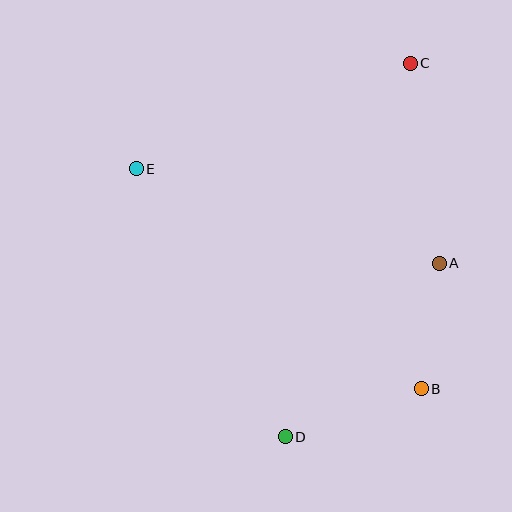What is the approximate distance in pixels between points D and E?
The distance between D and E is approximately 307 pixels.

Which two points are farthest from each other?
Points C and D are farthest from each other.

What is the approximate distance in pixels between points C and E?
The distance between C and E is approximately 294 pixels.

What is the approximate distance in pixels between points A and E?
The distance between A and E is approximately 317 pixels.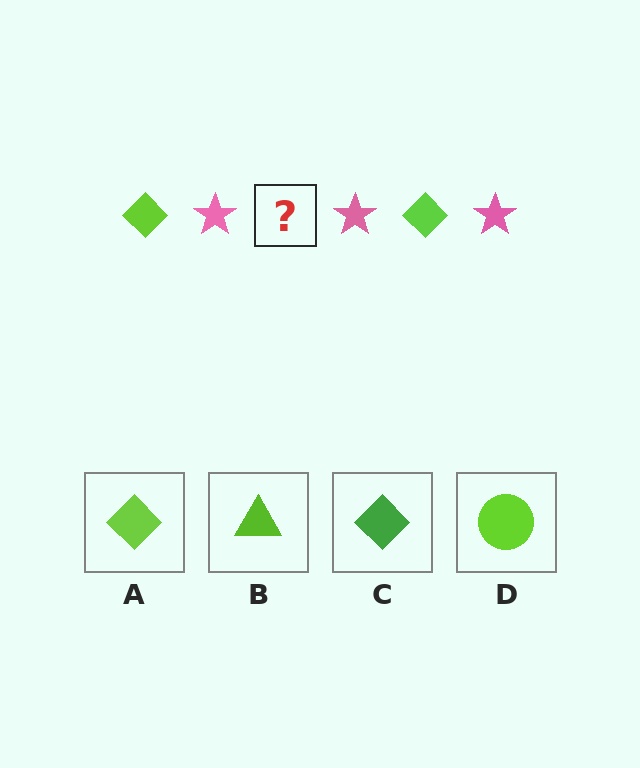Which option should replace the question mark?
Option A.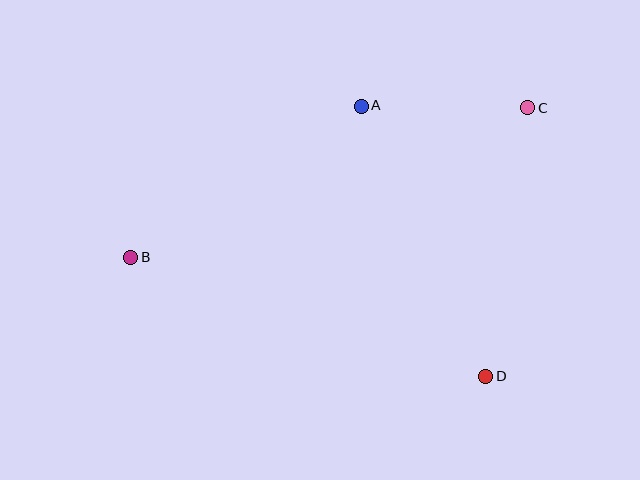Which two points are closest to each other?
Points A and C are closest to each other.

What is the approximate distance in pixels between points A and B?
The distance between A and B is approximately 275 pixels.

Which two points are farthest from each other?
Points B and C are farthest from each other.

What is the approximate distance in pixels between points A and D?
The distance between A and D is approximately 298 pixels.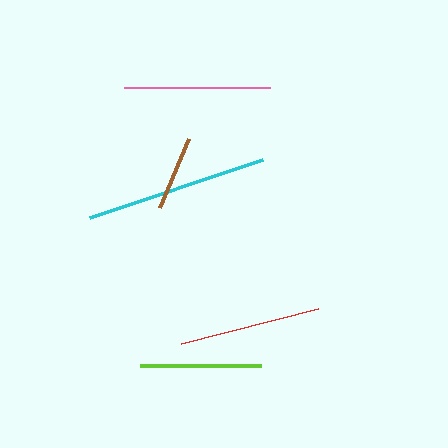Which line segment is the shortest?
The brown line is the shortest at approximately 75 pixels.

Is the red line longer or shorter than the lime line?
The red line is longer than the lime line.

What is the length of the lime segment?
The lime segment is approximately 121 pixels long.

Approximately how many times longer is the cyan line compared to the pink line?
The cyan line is approximately 1.2 times the length of the pink line.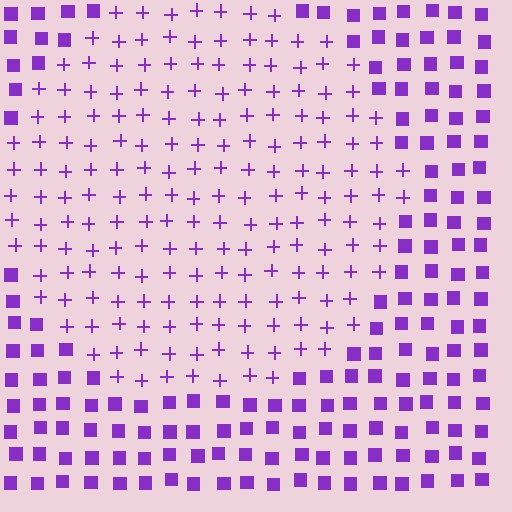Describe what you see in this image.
The image is filled with small purple elements arranged in a uniform grid. A circle-shaped region contains plus signs, while the surrounding area contains squares. The boundary is defined purely by the change in element shape.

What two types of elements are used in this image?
The image uses plus signs inside the circle region and squares outside it.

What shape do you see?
I see a circle.